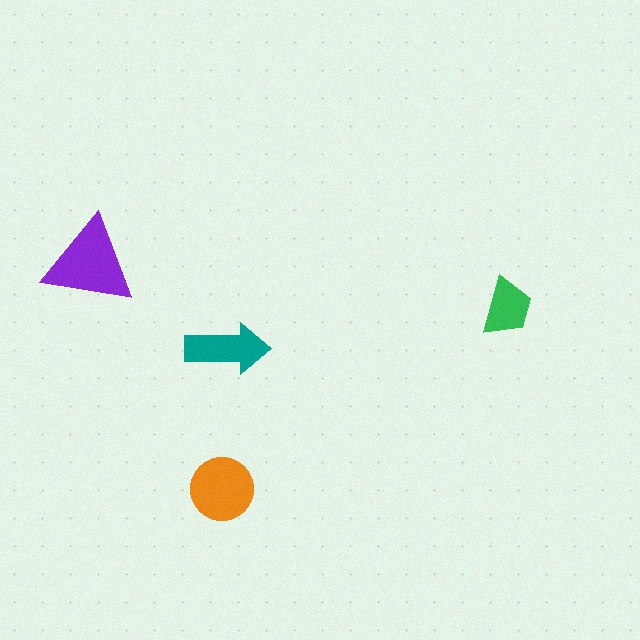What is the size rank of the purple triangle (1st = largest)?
1st.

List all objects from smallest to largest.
The green trapezoid, the teal arrow, the orange circle, the purple triangle.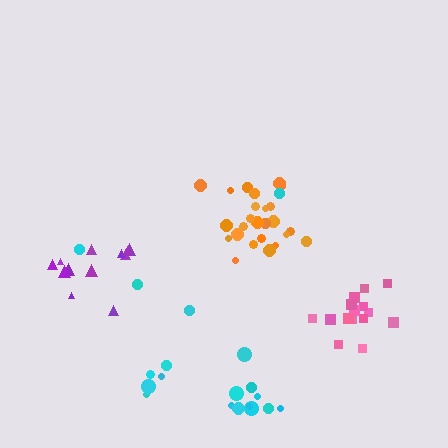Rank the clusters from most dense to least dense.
pink, orange, purple, cyan.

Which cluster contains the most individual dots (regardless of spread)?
Orange (25).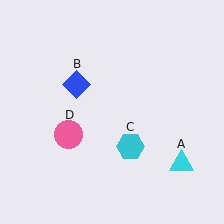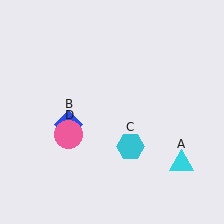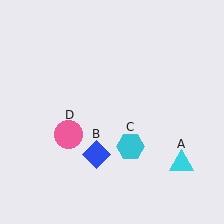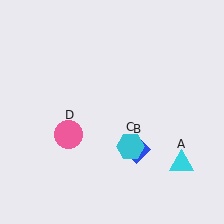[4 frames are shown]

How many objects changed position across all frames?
1 object changed position: blue diamond (object B).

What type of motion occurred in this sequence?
The blue diamond (object B) rotated counterclockwise around the center of the scene.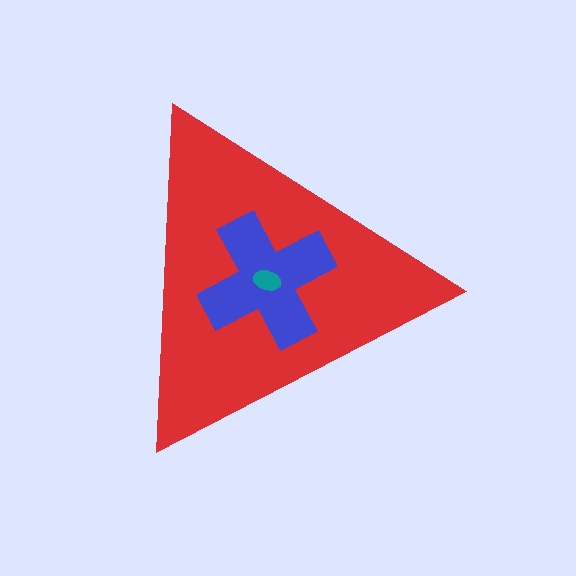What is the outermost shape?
The red triangle.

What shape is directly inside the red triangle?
The blue cross.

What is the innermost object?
The teal ellipse.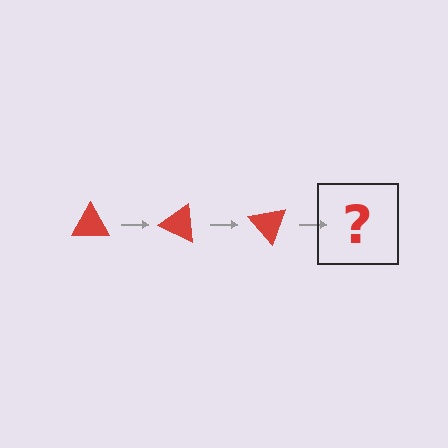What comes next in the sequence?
The next element should be a red triangle rotated 75 degrees.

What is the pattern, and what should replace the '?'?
The pattern is that the triangle rotates 25 degrees each step. The '?' should be a red triangle rotated 75 degrees.